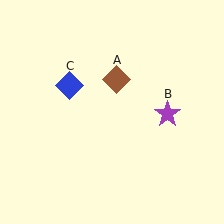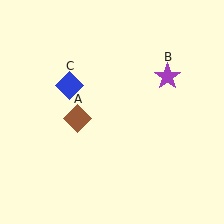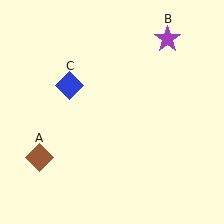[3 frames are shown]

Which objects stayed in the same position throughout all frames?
Blue diamond (object C) remained stationary.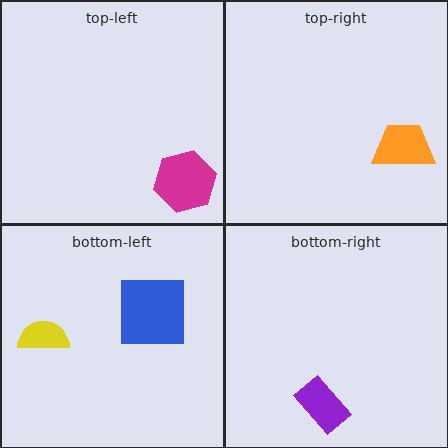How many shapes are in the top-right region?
1.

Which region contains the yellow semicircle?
The bottom-left region.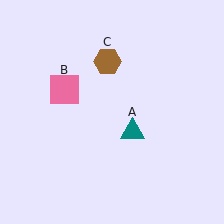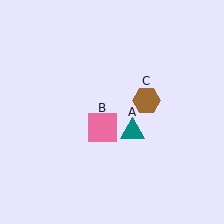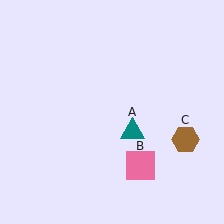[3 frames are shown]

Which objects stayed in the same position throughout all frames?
Teal triangle (object A) remained stationary.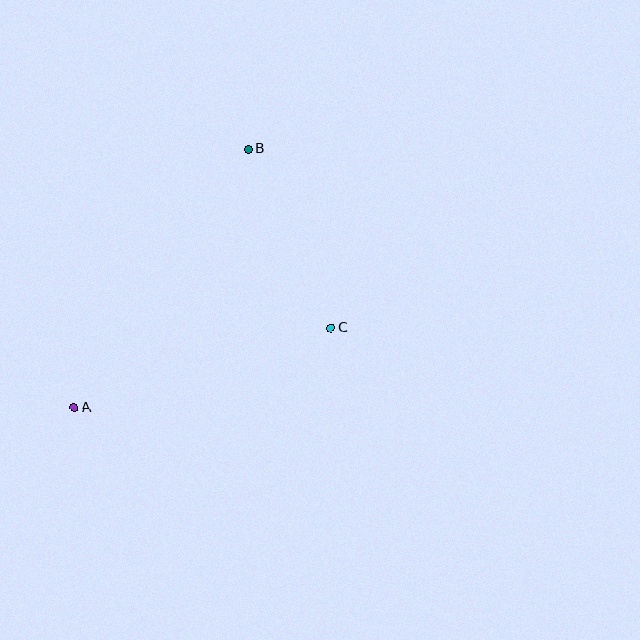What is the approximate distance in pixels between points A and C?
The distance between A and C is approximately 269 pixels.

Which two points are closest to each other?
Points B and C are closest to each other.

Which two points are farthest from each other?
Points A and B are farthest from each other.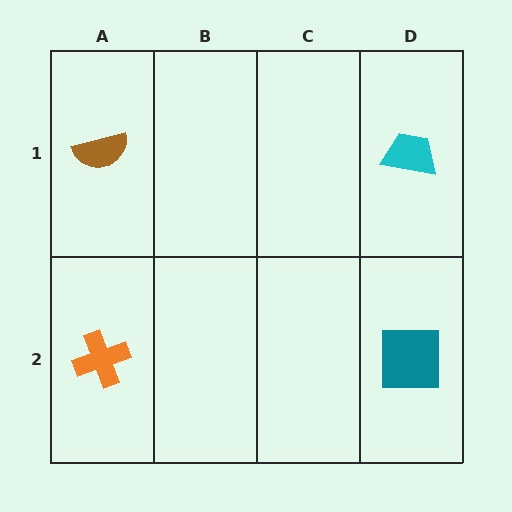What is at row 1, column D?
A cyan trapezoid.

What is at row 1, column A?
A brown semicircle.